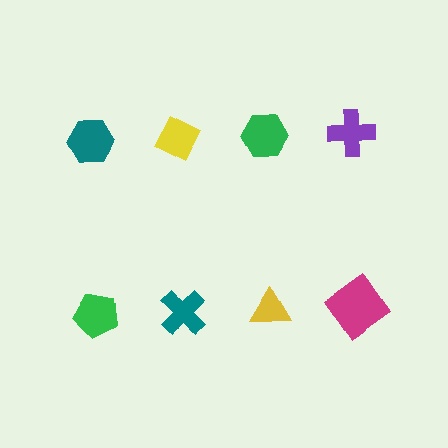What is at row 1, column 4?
A purple cross.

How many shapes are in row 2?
4 shapes.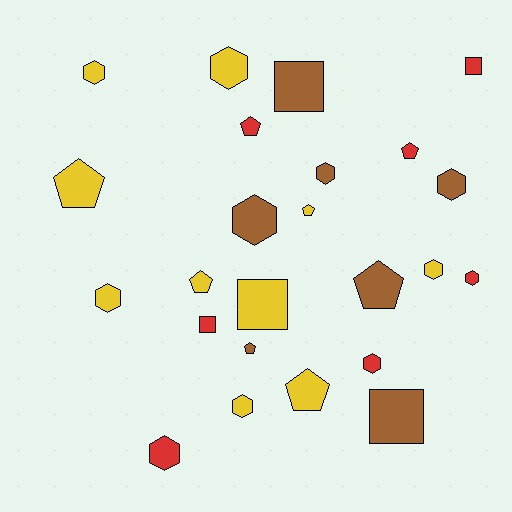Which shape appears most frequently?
Hexagon, with 11 objects.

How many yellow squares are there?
There is 1 yellow square.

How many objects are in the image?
There are 24 objects.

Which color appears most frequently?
Yellow, with 10 objects.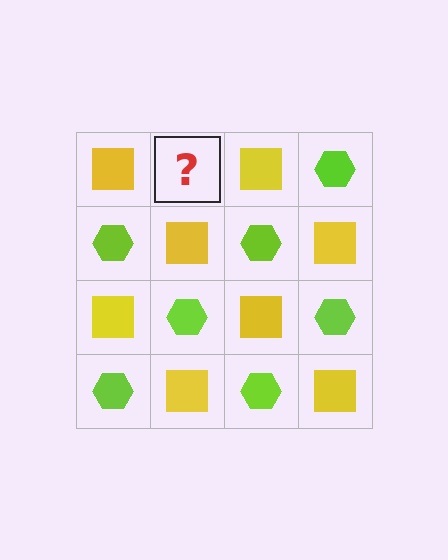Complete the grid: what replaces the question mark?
The question mark should be replaced with a lime hexagon.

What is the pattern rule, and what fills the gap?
The rule is that it alternates yellow square and lime hexagon in a checkerboard pattern. The gap should be filled with a lime hexagon.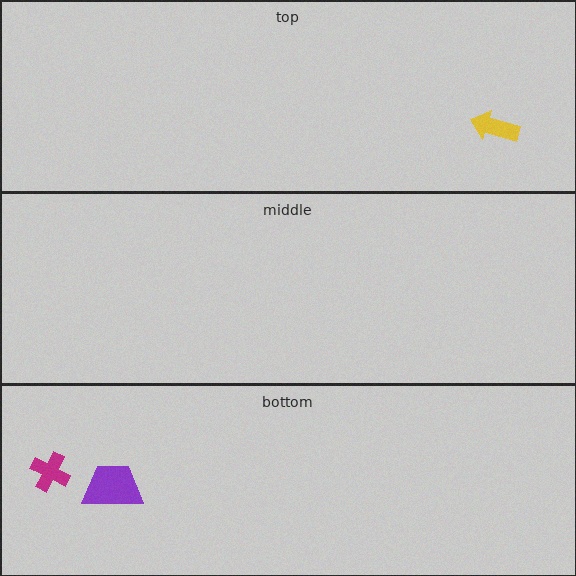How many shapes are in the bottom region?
2.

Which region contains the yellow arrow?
The top region.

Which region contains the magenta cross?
The bottom region.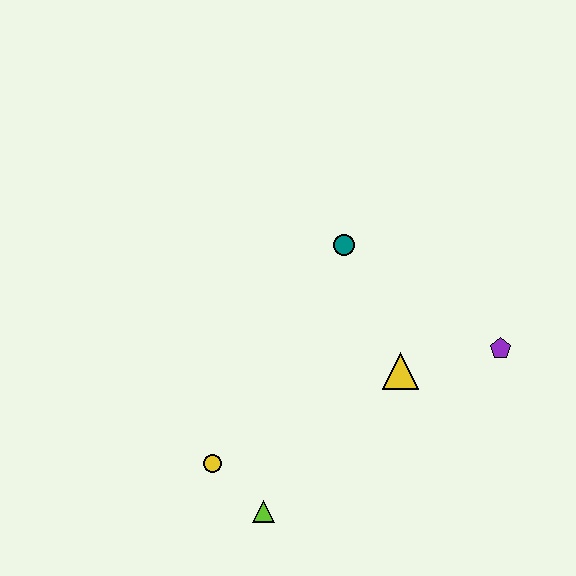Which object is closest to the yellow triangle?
The purple pentagon is closest to the yellow triangle.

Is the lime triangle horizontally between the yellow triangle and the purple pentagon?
No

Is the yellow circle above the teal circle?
No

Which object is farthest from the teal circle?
The lime triangle is farthest from the teal circle.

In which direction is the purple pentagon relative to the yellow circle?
The purple pentagon is to the right of the yellow circle.